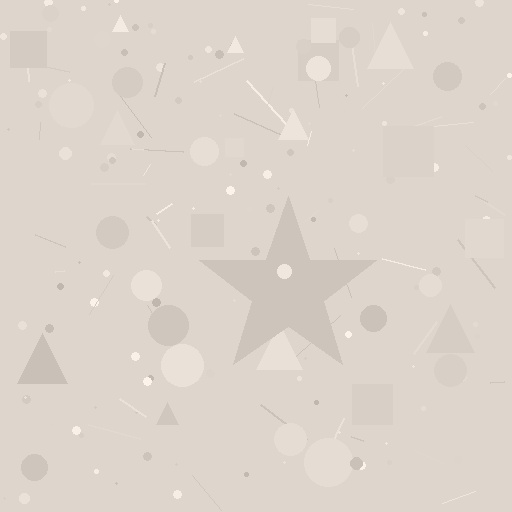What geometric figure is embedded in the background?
A star is embedded in the background.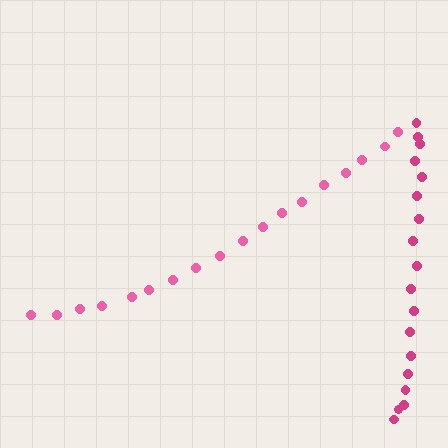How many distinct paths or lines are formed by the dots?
There are 2 distinct paths.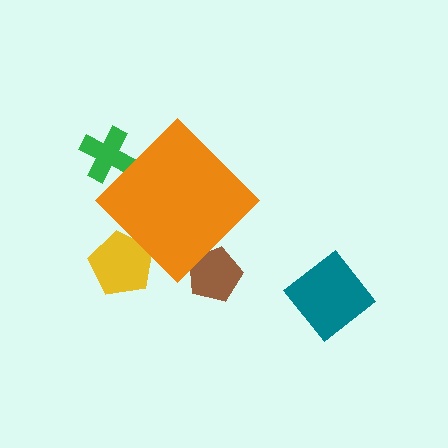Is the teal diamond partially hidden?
No, the teal diamond is fully visible.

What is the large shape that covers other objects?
An orange diamond.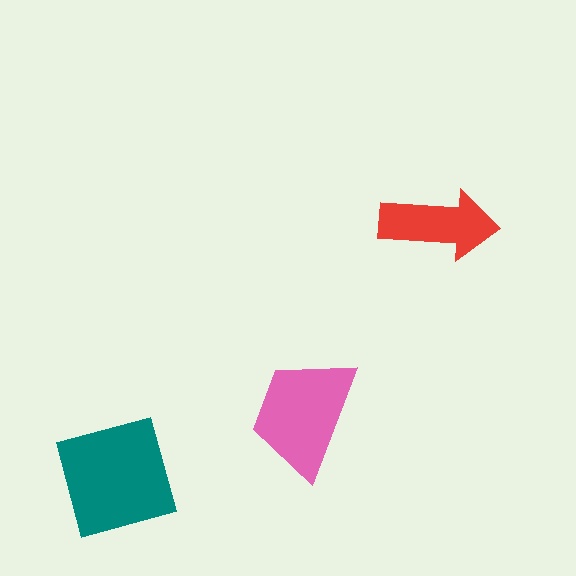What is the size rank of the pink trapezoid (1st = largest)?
2nd.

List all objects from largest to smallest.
The teal square, the pink trapezoid, the red arrow.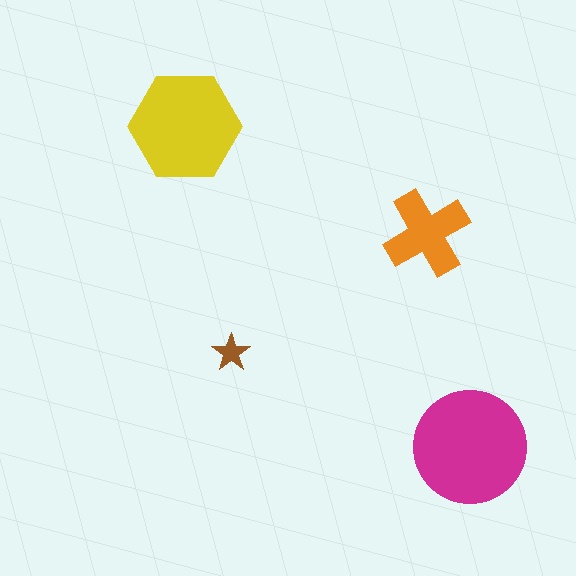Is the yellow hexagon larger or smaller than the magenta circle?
Smaller.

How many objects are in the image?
There are 4 objects in the image.